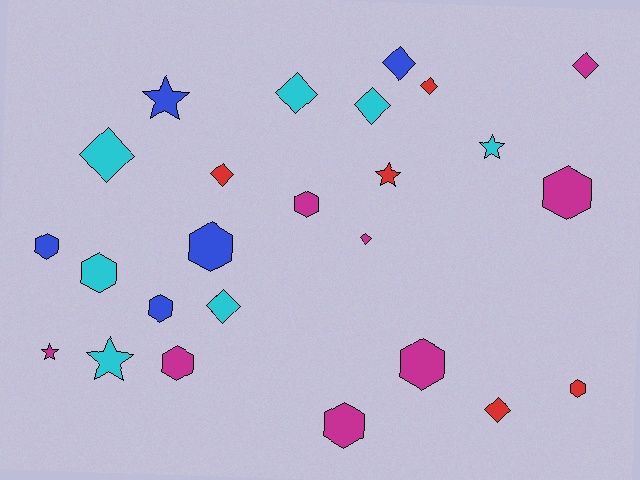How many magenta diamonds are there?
There are 2 magenta diamonds.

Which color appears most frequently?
Magenta, with 8 objects.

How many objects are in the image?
There are 25 objects.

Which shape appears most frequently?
Hexagon, with 10 objects.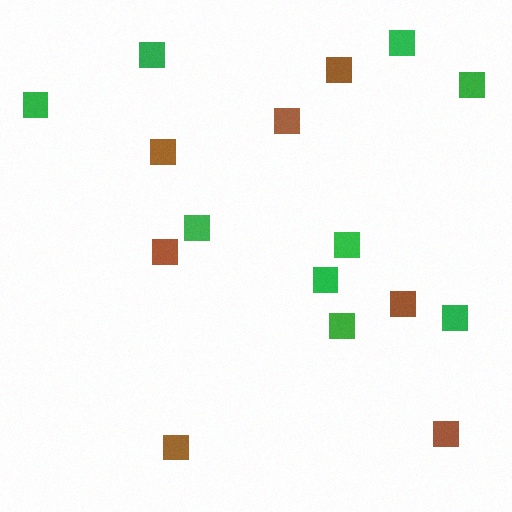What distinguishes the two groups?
There are 2 groups: one group of brown squares (7) and one group of green squares (9).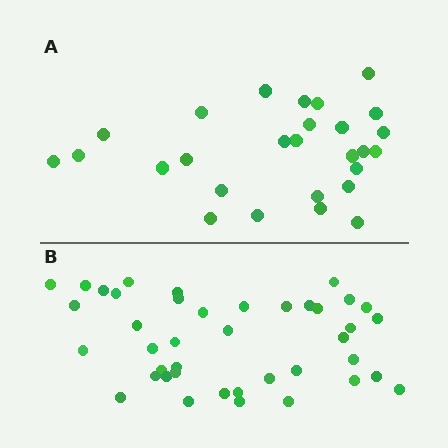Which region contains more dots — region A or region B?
Region B (the bottom region) has more dots.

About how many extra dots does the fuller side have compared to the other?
Region B has approximately 15 more dots than region A.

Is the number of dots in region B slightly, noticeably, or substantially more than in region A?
Region B has substantially more. The ratio is roughly 1.5 to 1.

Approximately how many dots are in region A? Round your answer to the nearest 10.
About 30 dots. (The exact count is 27, which rounds to 30.)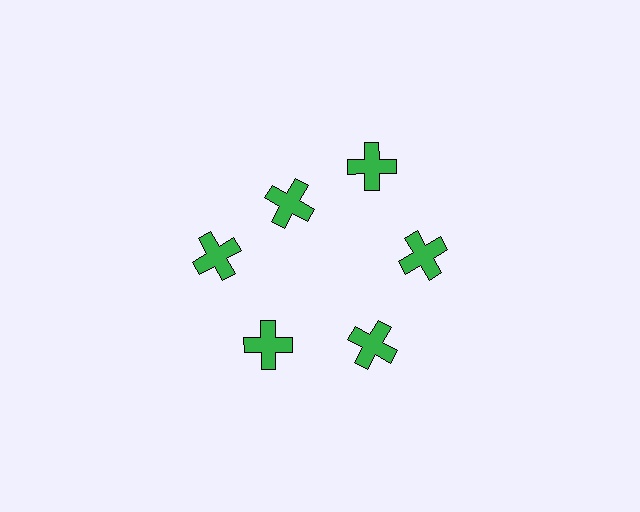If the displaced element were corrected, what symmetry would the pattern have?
It would have 6-fold rotational symmetry — the pattern would map onto itself every 60 degrees.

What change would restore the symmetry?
The symmetry would be restored by moving it outward, back onto the ring so that all 6 crosses sit at equal angles and equal distance from the center.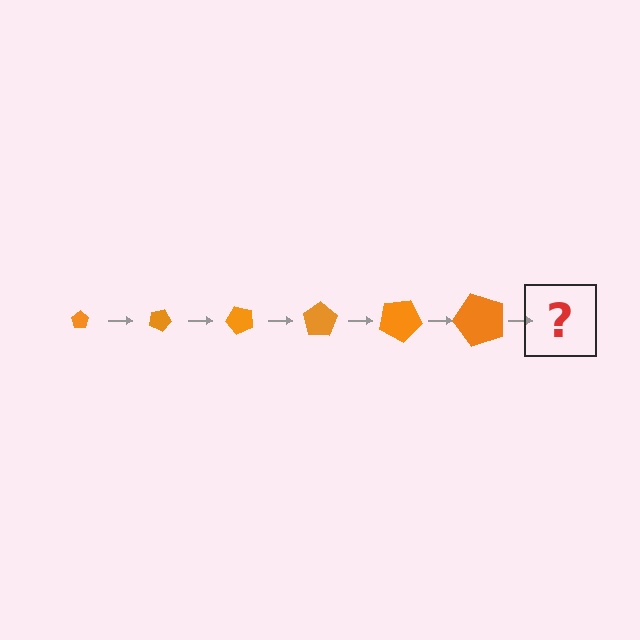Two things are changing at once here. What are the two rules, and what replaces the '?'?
The two rules are that the pentagon grows larger each step and it rotates 25 degrees each step. The '?' should be a pentagon, larger than the previous one and rotated 150 degrees from the start.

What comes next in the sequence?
The next element should be a pentagon, larger than the previous one and rotated 150 degrees from the start.